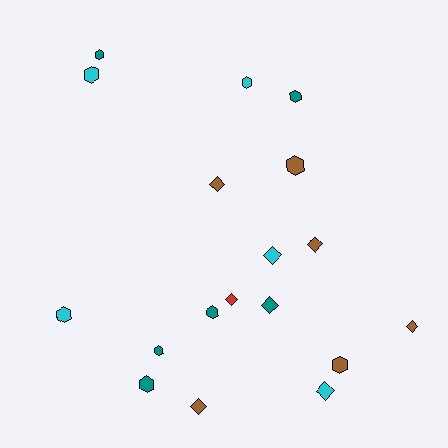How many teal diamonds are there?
There is 1 teal diamond.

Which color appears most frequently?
Teal, with 6 objects.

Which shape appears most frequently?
Hexagon, with 10 objects.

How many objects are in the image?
There are 18 objects.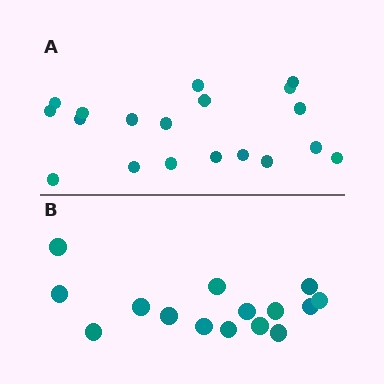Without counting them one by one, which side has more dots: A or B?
Region A (the top region) has more dots.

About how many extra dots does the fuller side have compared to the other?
Region A has about 4 more dots than region B.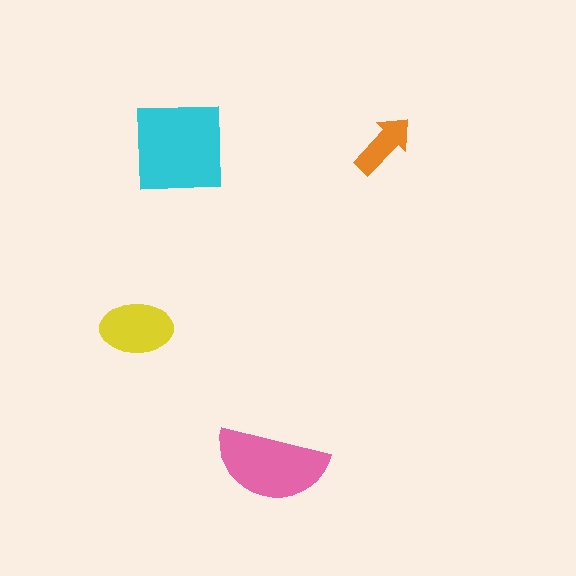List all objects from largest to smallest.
The cyan square, the pink semicircle, the yellow ellipse, the orange arrow.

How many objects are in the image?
There are 4 objects in the image.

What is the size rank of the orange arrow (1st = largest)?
4th.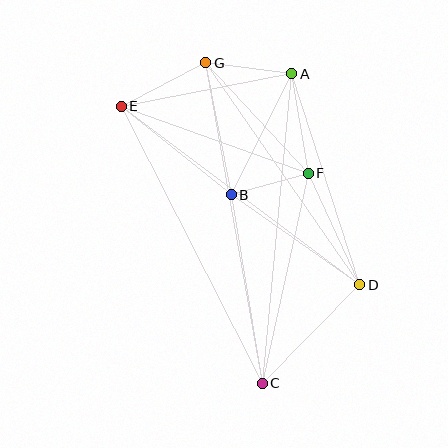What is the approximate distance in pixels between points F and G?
The distance between F and G is approximately 151 pixels.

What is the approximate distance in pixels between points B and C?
The distance between B and C is approximately 191 pixels.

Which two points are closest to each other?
Points B and F are closest to each other.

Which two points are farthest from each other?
Points C and G are farthest from each other.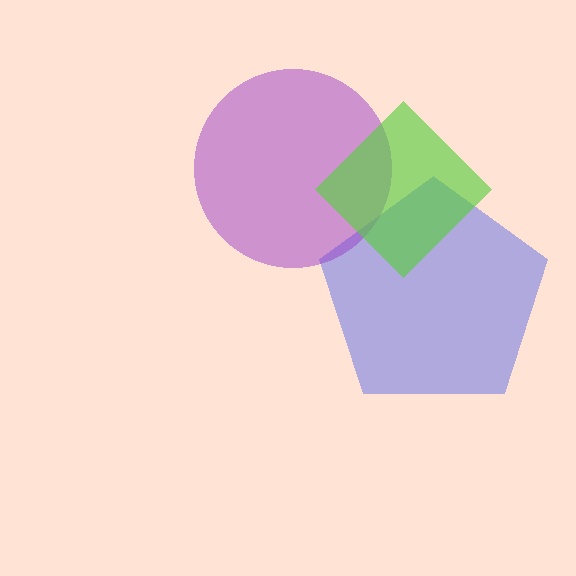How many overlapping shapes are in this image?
There are 3 overlapping shapes in the image.